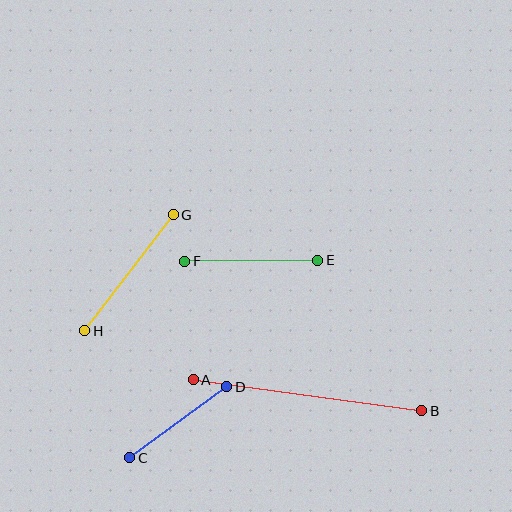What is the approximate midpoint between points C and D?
The midpoint is at approximately (178, 422) pixels.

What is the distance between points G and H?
The distance is approximately 146 pixels.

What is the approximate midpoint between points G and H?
The midpoint is at approximately (129, 273) pixels.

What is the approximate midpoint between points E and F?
The midpoint is at approximately (251, 261) pixels.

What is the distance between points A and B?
The distance is approximately 231 pixels.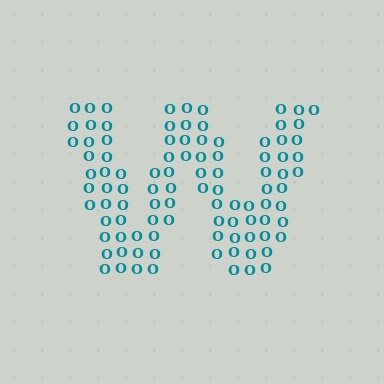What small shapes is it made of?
It is made of small letter O's.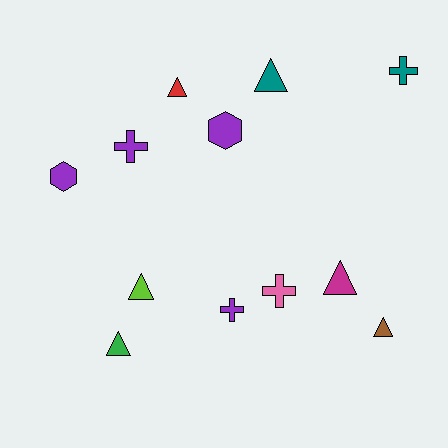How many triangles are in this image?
There are 6 triangles.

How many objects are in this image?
There are 12 objects.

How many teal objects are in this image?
There are 2 teal objects.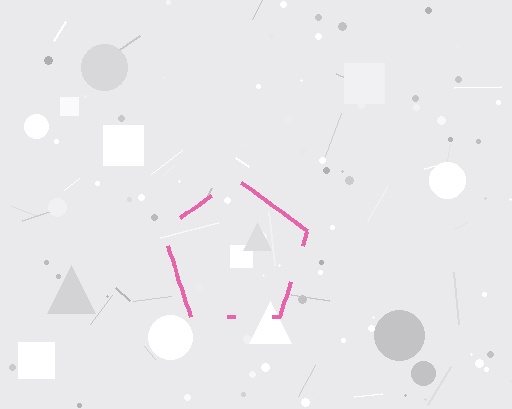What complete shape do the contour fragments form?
The contour fragments form a pentagon.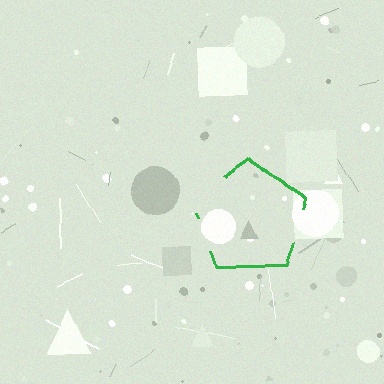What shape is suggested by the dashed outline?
The dashed outline suggests a pentagon.